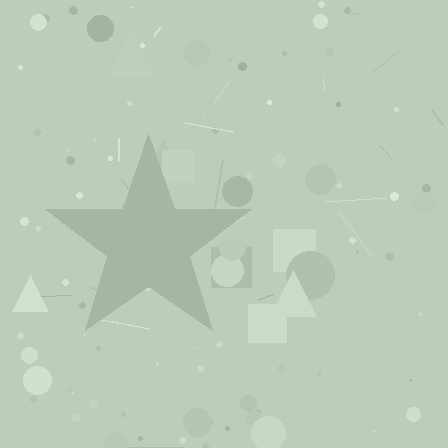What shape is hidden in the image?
A star is hidden in the image.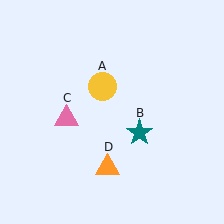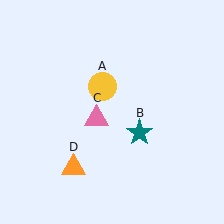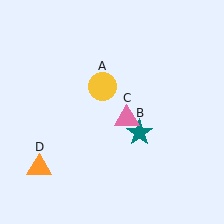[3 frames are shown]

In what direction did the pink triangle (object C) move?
The pink triangle (object C) moved right.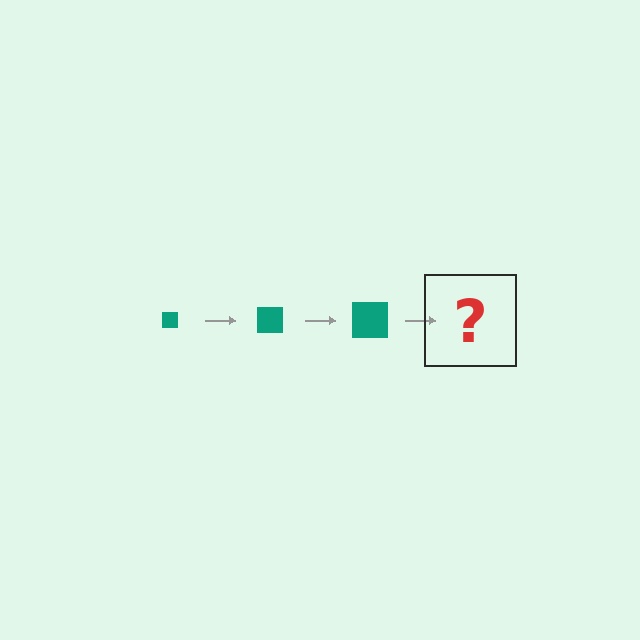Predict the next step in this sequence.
The next step is a teal square, larger than the previous one.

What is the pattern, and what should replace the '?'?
The pattern is that the square gets progressively larger each step. The '?' should be a teal square, larger than the previous one.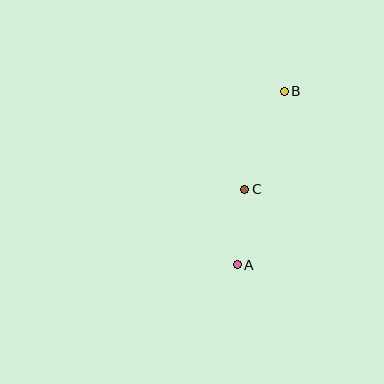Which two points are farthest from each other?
Points A and B are farthest from each other.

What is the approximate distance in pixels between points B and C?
The distance between B and C is approximately 106 pixels.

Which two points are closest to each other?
Points A and C are closest to each other.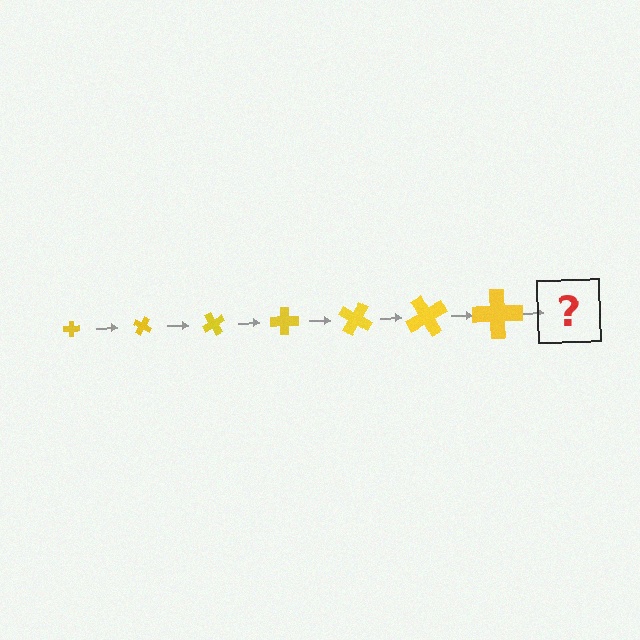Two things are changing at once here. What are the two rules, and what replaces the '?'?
The two rules are that the cross grows larger each step and it rotates 30 degrees each step. The '?' should be a cross, larger than the previous one and rotated 210 degrees from the start.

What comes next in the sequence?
The next element should be a cross, larger than the previous one and rotated 210 degrees from the start.